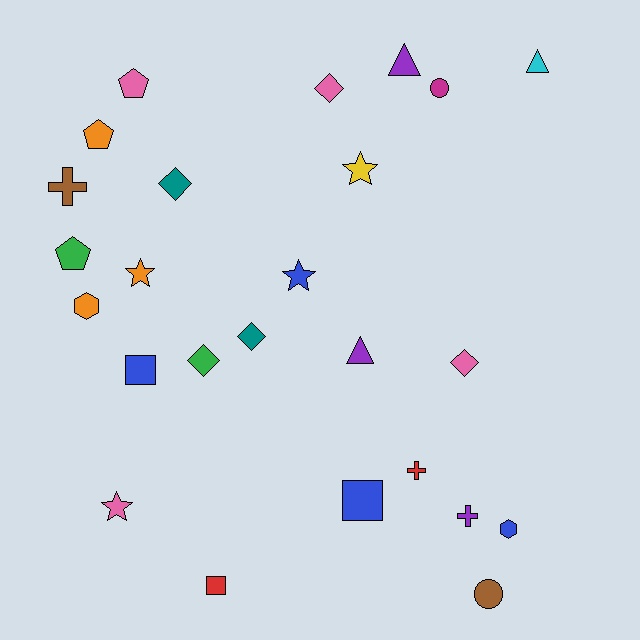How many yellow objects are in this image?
There is 1 yellow object.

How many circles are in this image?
There are 2 circles.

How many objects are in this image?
There are 25 objects.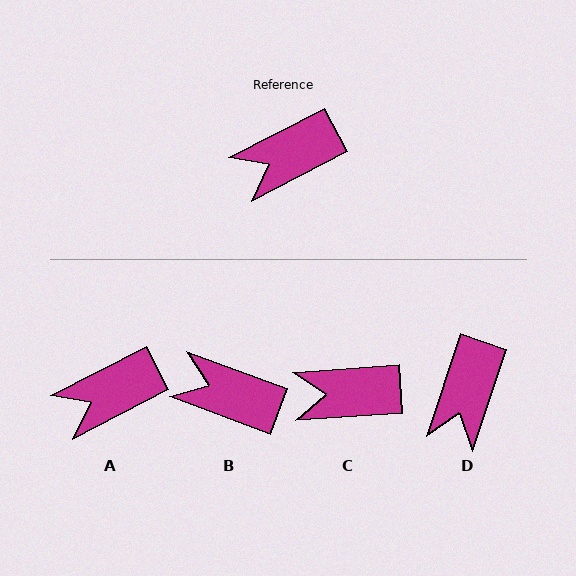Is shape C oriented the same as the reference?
No, it is off by about 23 degrees.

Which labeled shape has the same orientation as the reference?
A.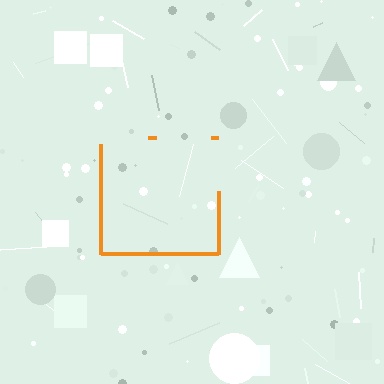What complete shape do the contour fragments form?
The contour fragments form a square.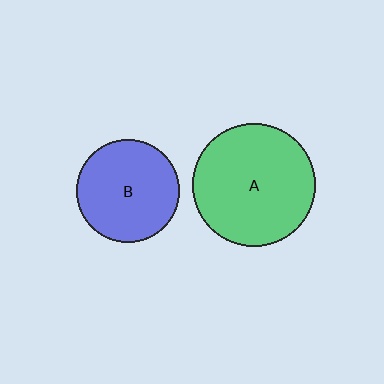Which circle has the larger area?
Circle A (green).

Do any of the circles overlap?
No, none of the circles overlap.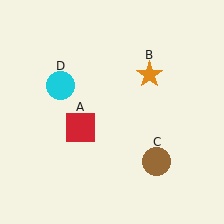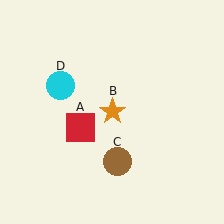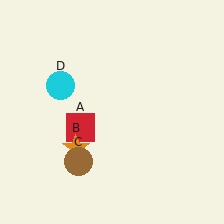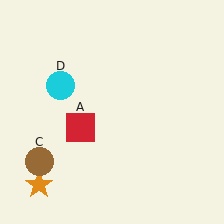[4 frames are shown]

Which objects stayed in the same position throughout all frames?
Red square (object A) and cyan circle (object D) remained stationary.